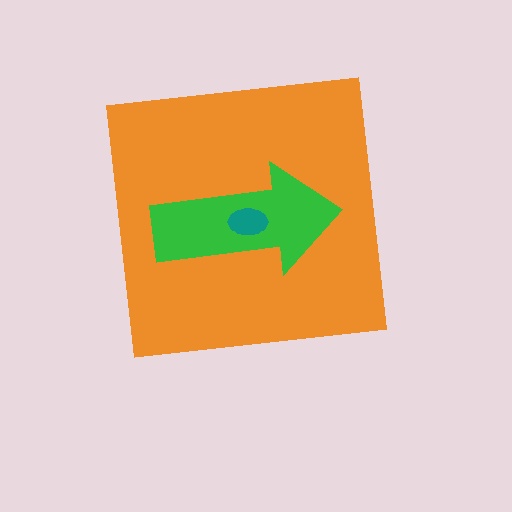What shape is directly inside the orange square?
The green arrow.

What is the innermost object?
The teal ellipse.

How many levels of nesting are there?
3.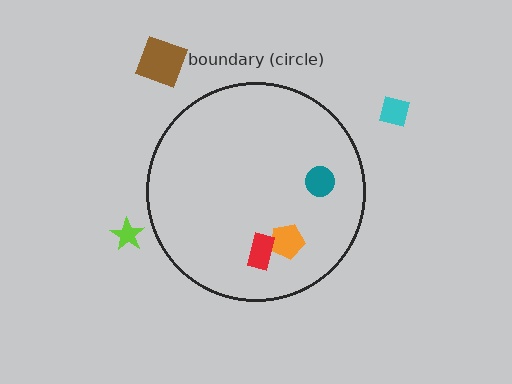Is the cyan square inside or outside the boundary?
Outside.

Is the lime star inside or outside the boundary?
Outside.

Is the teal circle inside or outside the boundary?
Inside.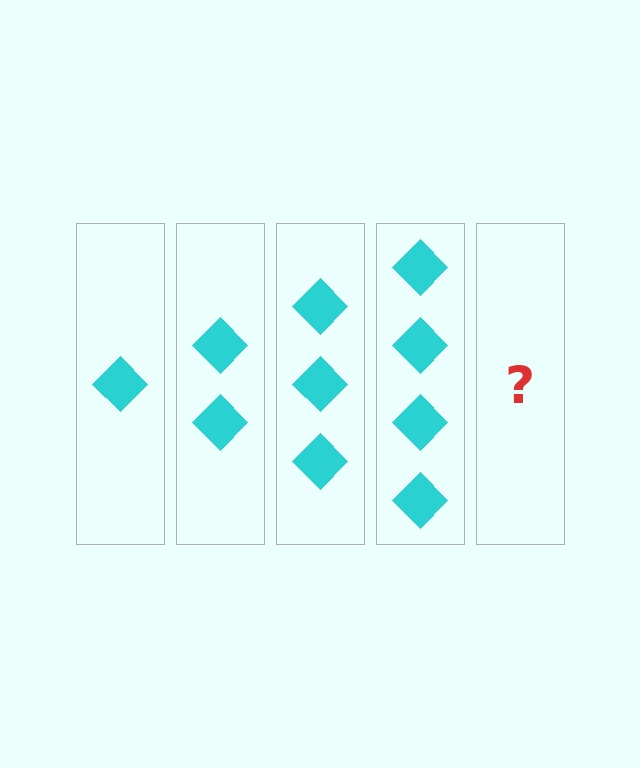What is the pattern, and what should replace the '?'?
The pattern is that each step adds one more diamond. The '?' should be 5 diamonds.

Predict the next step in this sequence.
The next step is 5 diamonds.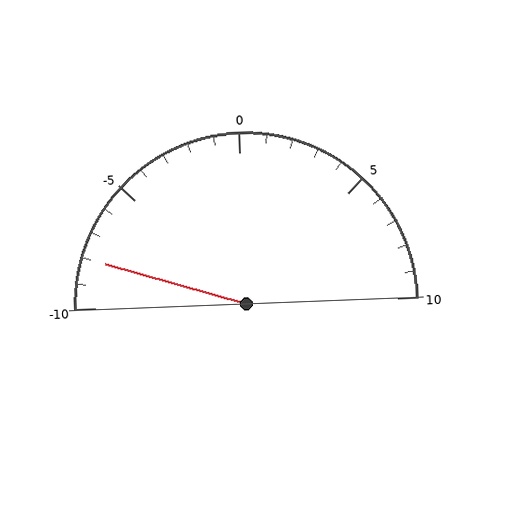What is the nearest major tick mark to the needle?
The nearest major tick mark is -10.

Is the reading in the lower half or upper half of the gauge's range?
The reading is in the lower half of the range (-10 to 10).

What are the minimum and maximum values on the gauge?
The gauge ranges from -10 to 10.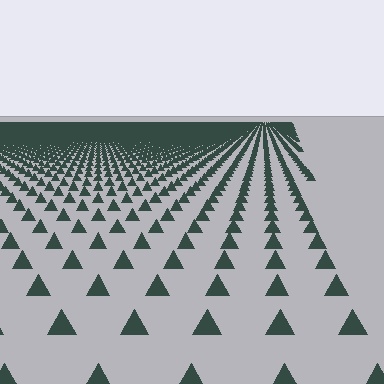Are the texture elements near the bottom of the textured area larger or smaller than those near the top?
Larger. Near the bottom, elements are closer to the viewer and appear at a bigger on-screen size.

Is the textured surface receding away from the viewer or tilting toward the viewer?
The surface is receding away from the viewer. Texture elements get smaller and denser toward the top.